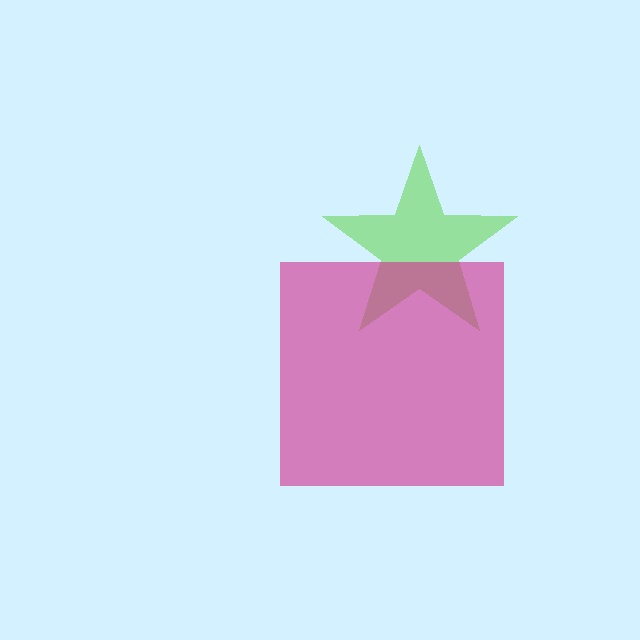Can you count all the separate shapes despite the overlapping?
Yes, there are 2 separate shapes.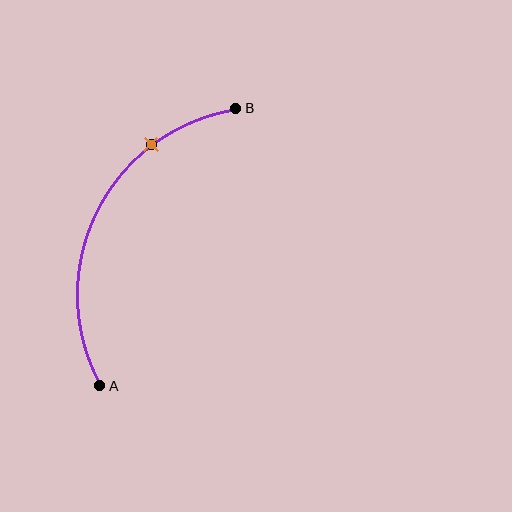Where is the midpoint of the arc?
The arc midpoint is the point on the curve farthest from the straight line joining A and B. It sits to the left of that line.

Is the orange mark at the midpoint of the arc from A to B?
No. The orange mark lies on the arc but is closer to endpoint B. The arc midpoint would be at the point on the curve equidistant along the arc from both A and B.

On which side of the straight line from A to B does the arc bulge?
The arc bulges to the left of the straight line connecting A and B.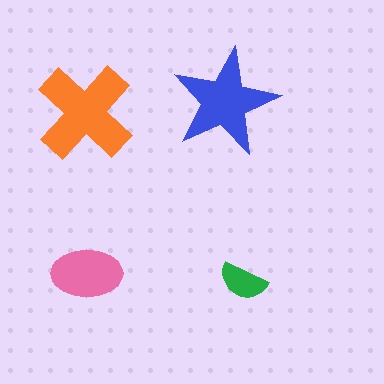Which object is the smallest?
The green semicircle.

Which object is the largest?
The orange cross.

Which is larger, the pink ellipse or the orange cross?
The orange cross.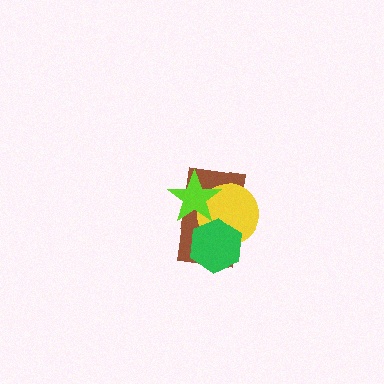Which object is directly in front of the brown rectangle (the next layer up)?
The yellow circle is directly in front of the brown rectangle.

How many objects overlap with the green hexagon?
2 objects overlap with the green hexagon.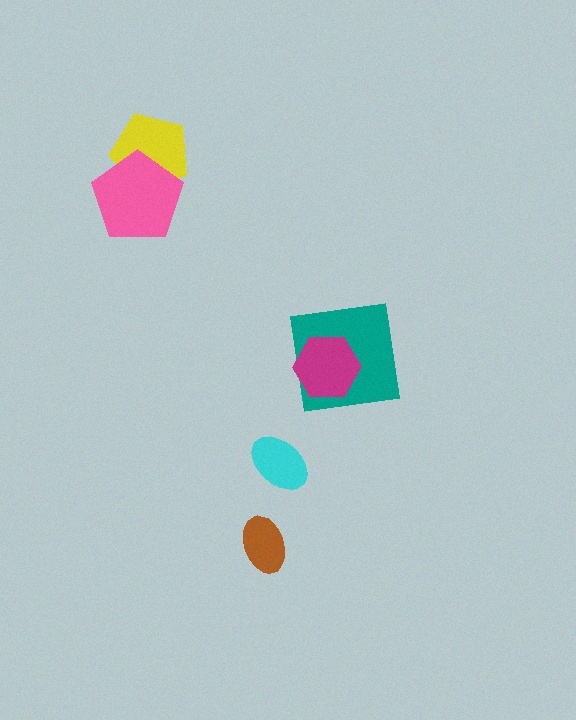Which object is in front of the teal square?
The magenta hexagon is in front of the teal square.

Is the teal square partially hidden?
Yes, it is partially covered by another shape.